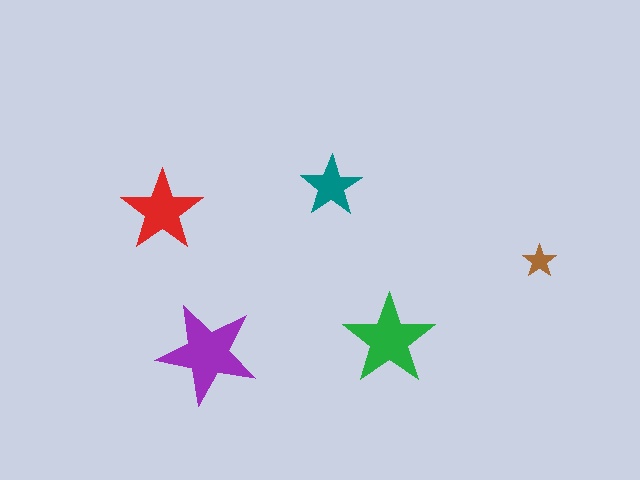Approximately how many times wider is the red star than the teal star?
About 1.5 times wider.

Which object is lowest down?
The purple star is bottommost.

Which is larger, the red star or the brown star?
The red one.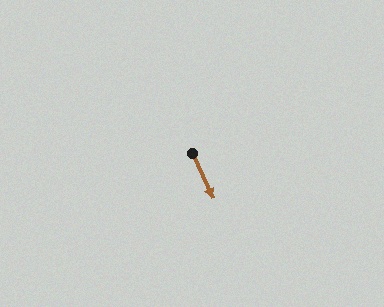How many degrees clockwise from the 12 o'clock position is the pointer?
Approximately 154 degrees.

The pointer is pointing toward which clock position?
Roughly 5 o'clock.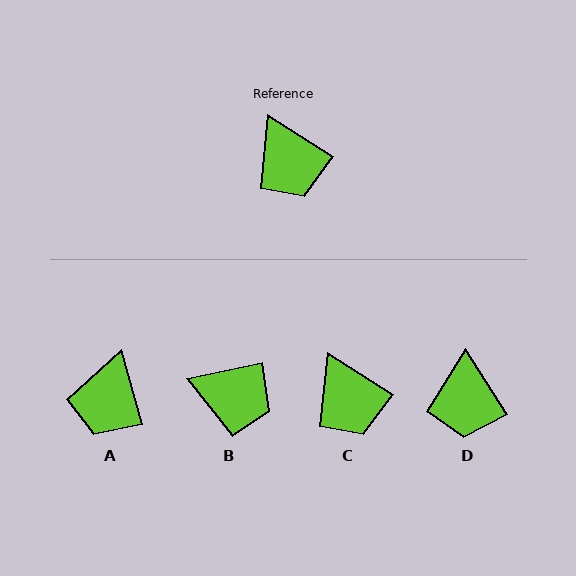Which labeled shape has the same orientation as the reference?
C.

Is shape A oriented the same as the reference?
No, it is off by about 42 degrees.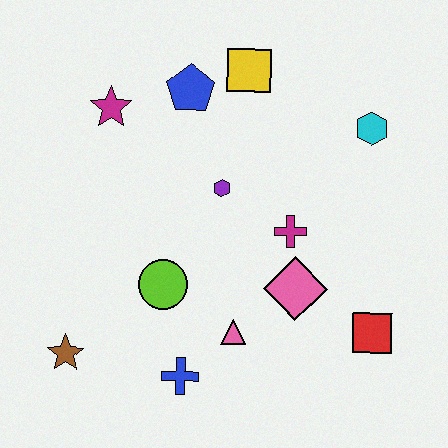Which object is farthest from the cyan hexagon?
The brown star is farthest from the cyan hexagon.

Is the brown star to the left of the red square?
Yes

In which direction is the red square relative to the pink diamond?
The red square is to the right of the pink diamond.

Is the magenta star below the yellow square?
Yes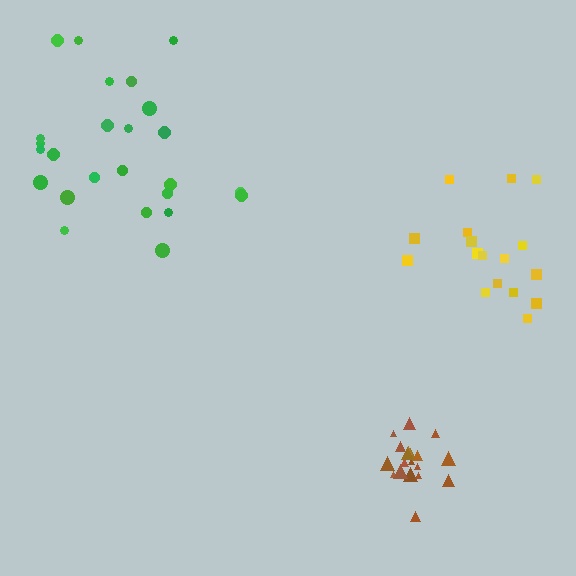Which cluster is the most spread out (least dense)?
Yellow.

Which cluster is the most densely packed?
Brown.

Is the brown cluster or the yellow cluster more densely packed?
Brown.